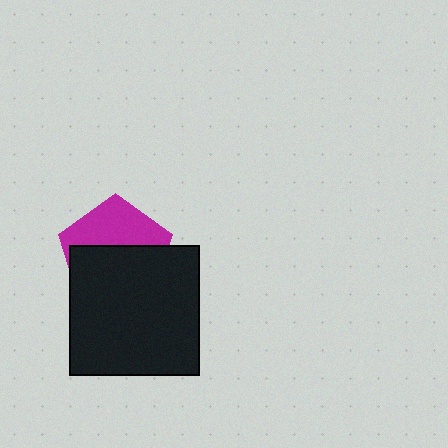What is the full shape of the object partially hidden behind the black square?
The partially hidden object is a magenta pentagon.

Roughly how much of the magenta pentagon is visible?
A small part of it is visible (roughly 43%).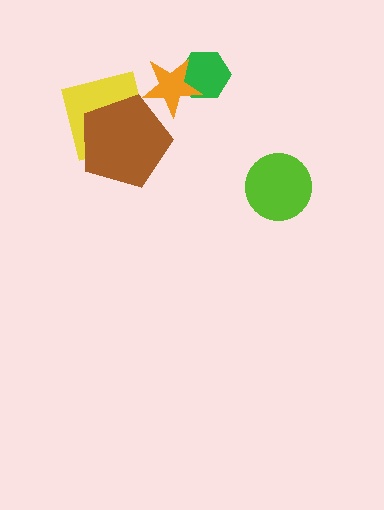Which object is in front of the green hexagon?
The orange star is in front of the green hexagon.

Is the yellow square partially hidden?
Yes, it is partially covered by another shape.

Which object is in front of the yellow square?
The brown pentagon is in front of the yellow square.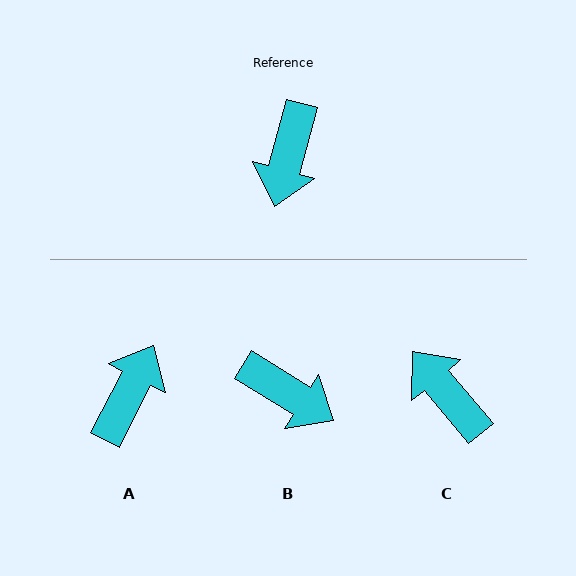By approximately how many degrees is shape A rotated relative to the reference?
Approximately 168 degrees counter-clockwise.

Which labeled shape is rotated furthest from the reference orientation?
A, about 168 degrees away.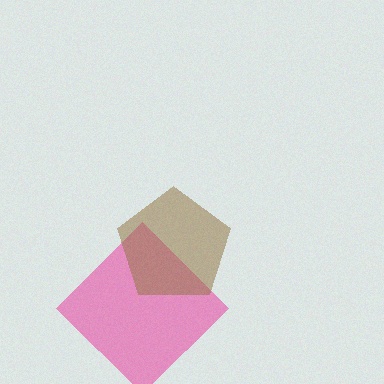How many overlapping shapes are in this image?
There are 2 overlapping shapes in the image.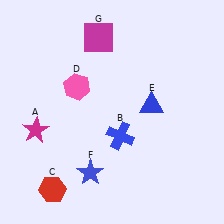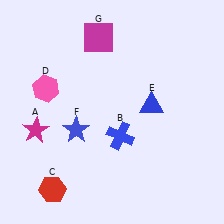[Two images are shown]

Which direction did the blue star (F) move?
The blue star (F) moved up.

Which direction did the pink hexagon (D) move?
The pink hexagon (D) moved left.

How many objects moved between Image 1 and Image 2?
2 objects moved between the two images.